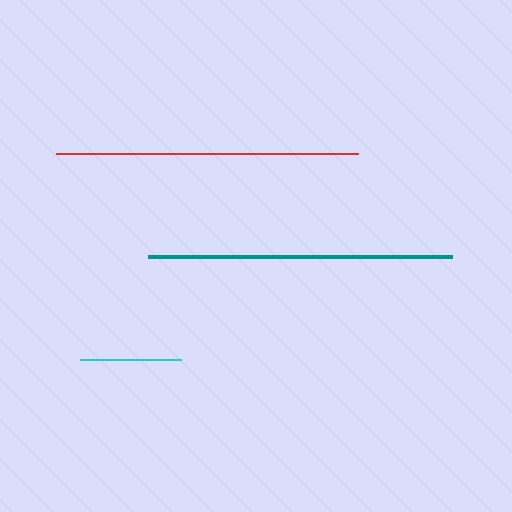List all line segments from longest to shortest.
From longest to shortest: teal, red, cyan.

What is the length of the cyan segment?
The cyan segment is approximately 100 pixels long.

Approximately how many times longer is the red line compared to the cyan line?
The red line is approximately 3.0 times the length of the cyan line.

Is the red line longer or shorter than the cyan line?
The red line is longer than the cyan line.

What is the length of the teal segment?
The teal segment is approximately 304 pixels long.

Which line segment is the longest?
The teal line is the longest at approximately 304 pixels.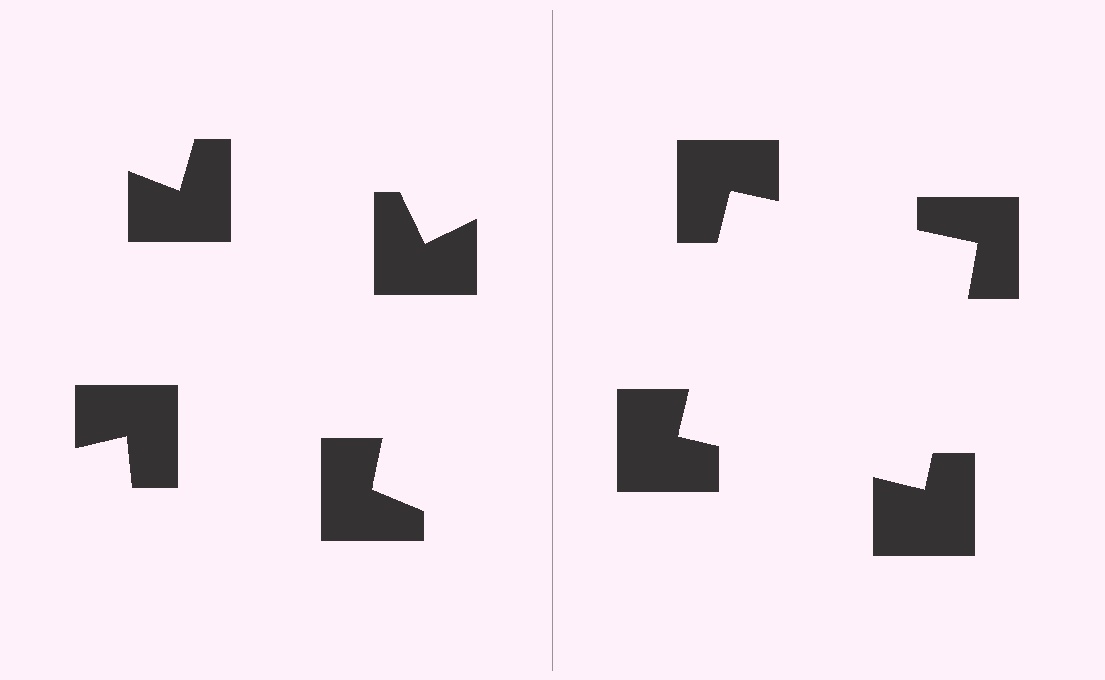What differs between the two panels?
The notched squares are positioned identically on both sides; only the wedge orientations differ. On the right they align to a square; on the left they are misaligned.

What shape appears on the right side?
An illusory square.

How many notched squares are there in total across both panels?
8 — 4 on each side.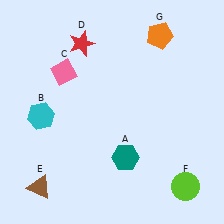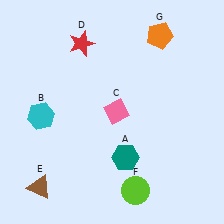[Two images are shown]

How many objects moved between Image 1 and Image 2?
2 objects moved between the two images.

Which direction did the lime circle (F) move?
The lime circle (F) moved left.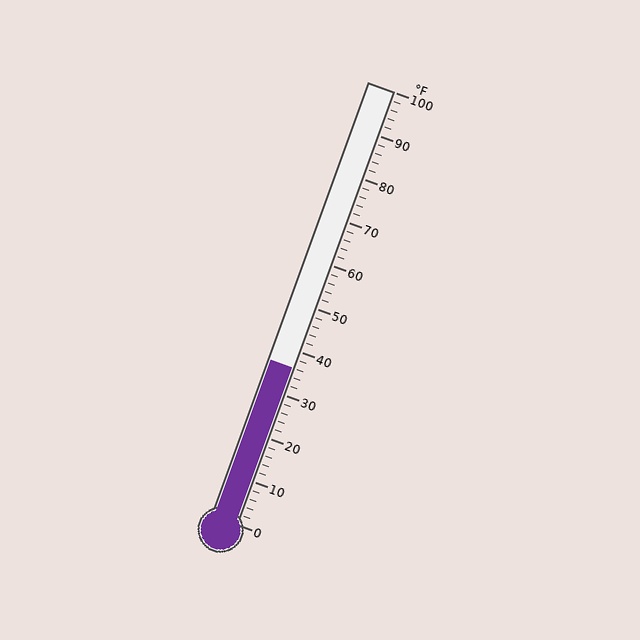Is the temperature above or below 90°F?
The temperature is below 90°F.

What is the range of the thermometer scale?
The thermometer scale ranges from 0°F to 100°F.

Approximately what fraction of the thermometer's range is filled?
The thermometer is filled to approximately 35% of its range.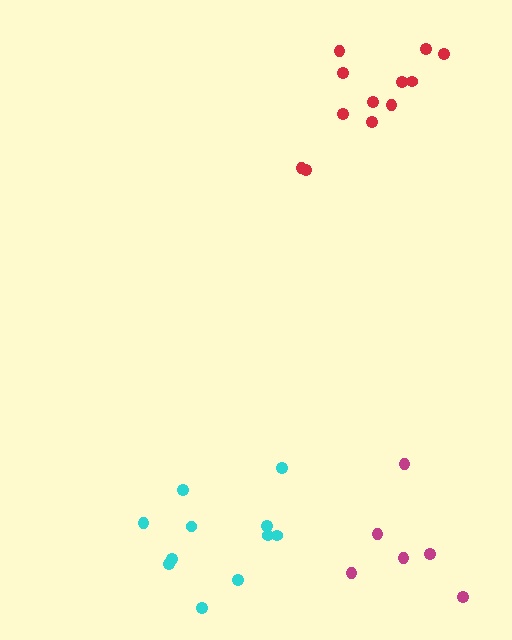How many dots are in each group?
Group 1: 12 dots, Group 2: 11 dots, Group 3: 6 dots (29 total).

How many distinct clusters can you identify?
There are 3 distinct clusters.